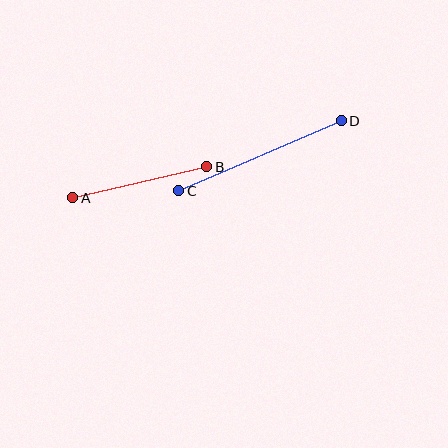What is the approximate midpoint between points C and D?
The midpoint is at approximately (260, 156) pixels.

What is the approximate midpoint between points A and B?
The midpoint is at approximately (140, 182) pixels.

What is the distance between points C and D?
The distance is approximately 177 pixels.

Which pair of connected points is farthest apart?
Points C and D are farthest apart.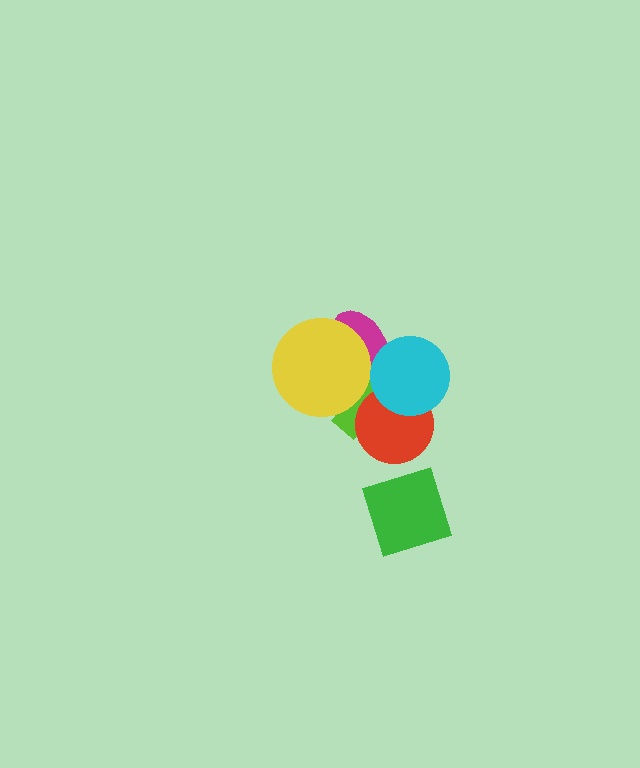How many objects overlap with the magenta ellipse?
3 objects overlap with the magenta ellipse.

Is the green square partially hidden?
No, no other shape covers it.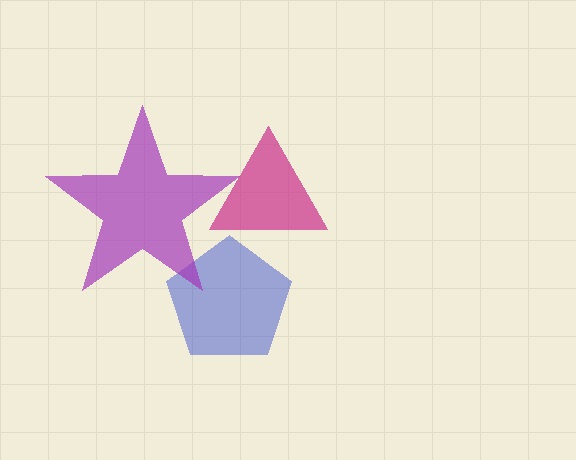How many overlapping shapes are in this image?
There are 3 overlapping shapes in the image.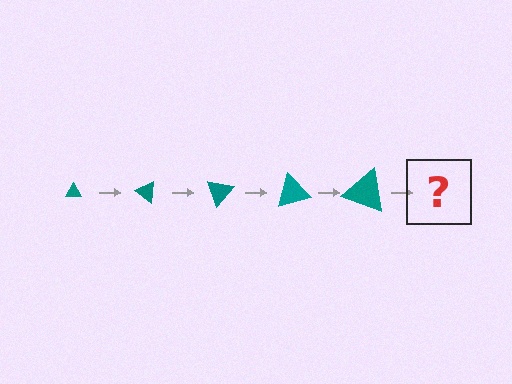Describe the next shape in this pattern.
It should be a triangle, larger than the previous one and rotated 175 degrees from the start.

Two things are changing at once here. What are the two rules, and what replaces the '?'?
The two rules are that the triangle grows larger each step and it rotates 35 degrees each step. The '?' should be a triangle, larger than the previous one and rotated 175 degrees from the start.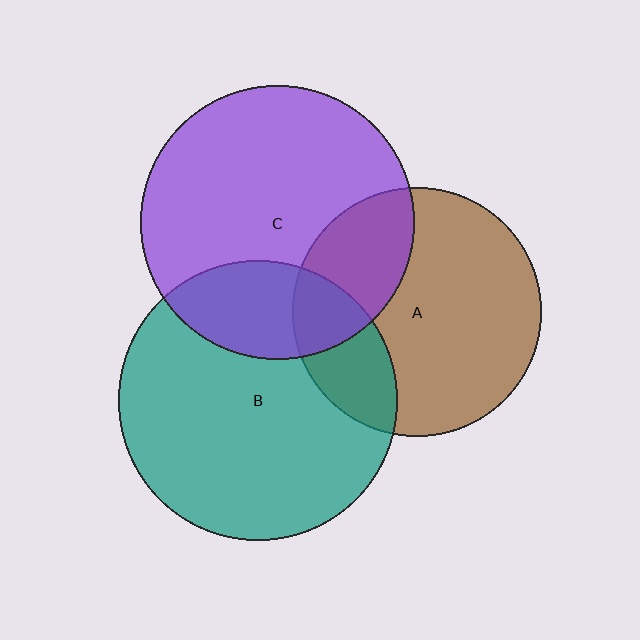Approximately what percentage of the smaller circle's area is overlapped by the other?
Approximately 25%.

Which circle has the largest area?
Circle B (teal).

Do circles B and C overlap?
Yes.